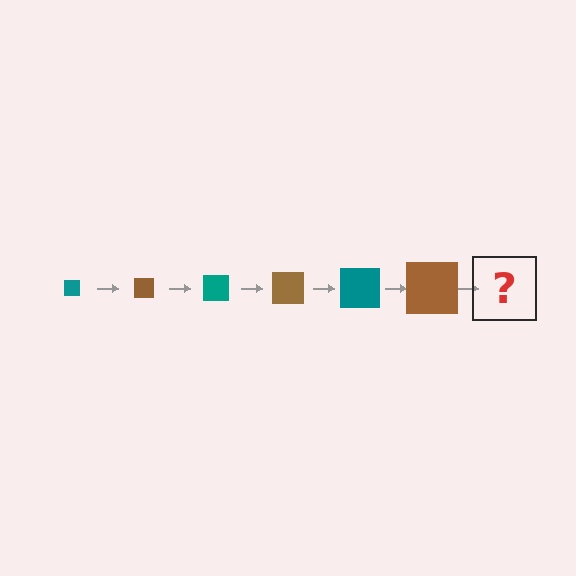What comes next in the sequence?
The next element should be a teal square, larger than the previous one.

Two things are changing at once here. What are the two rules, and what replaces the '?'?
The two rules are that the square grows larger each step and the color cycles through teal and brown. The '?' should be a teal square, larger than the previous one.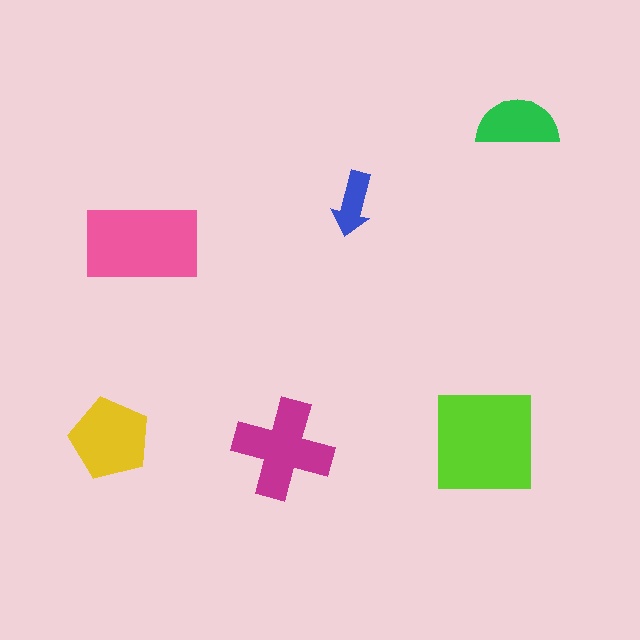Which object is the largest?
The lime square.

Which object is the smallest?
The blue arrow.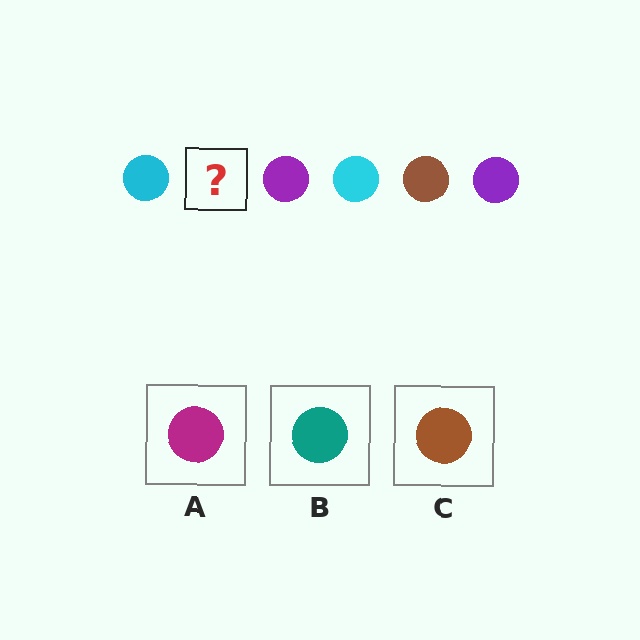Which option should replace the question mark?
Option C.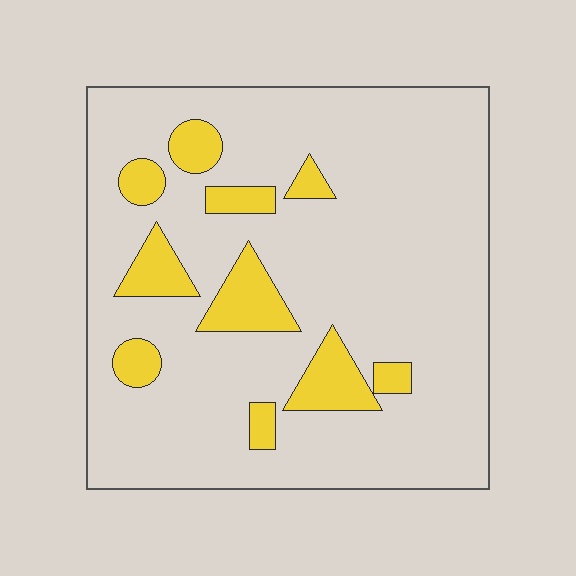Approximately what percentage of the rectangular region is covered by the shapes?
Approximately 15%.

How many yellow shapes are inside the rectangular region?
10.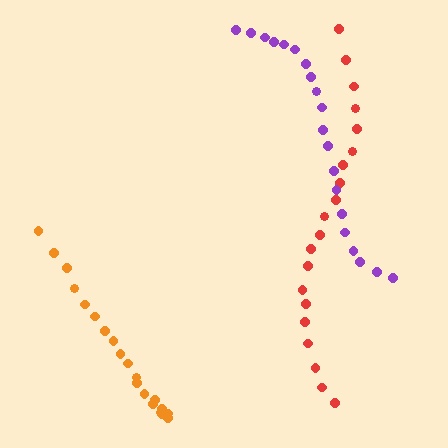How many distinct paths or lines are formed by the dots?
There are 3 distinct paths.